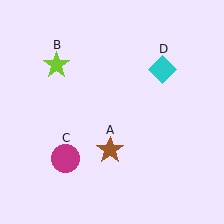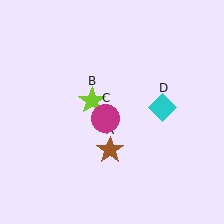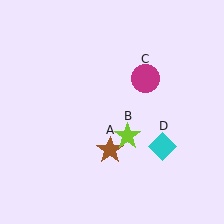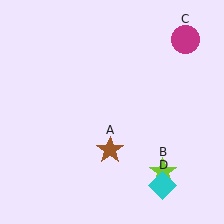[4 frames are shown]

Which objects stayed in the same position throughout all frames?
Brown star (object A) remained stationary.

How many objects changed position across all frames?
3 objects changed position: lime star (object B), magenta circle (object C), cyan diamond (object D).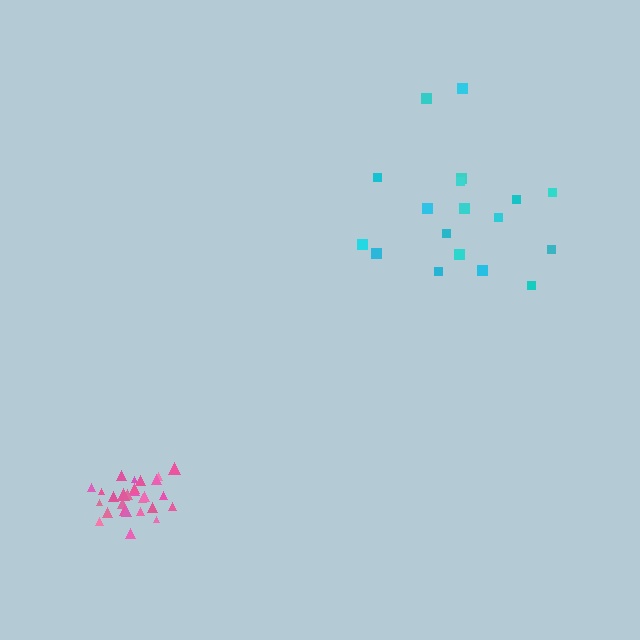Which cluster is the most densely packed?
Pink.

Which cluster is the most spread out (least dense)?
Cyan.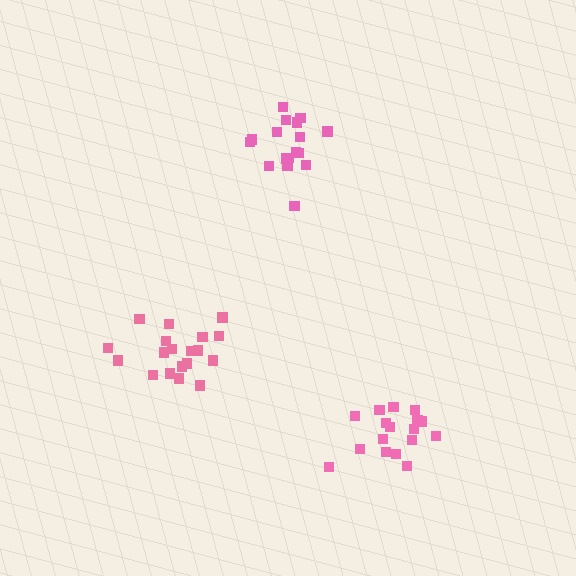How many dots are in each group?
Group 1: 19 dots, Group 2: 17 dots, Group 3: 18 dots (54 total).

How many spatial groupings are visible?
There are 3 spatial groupings.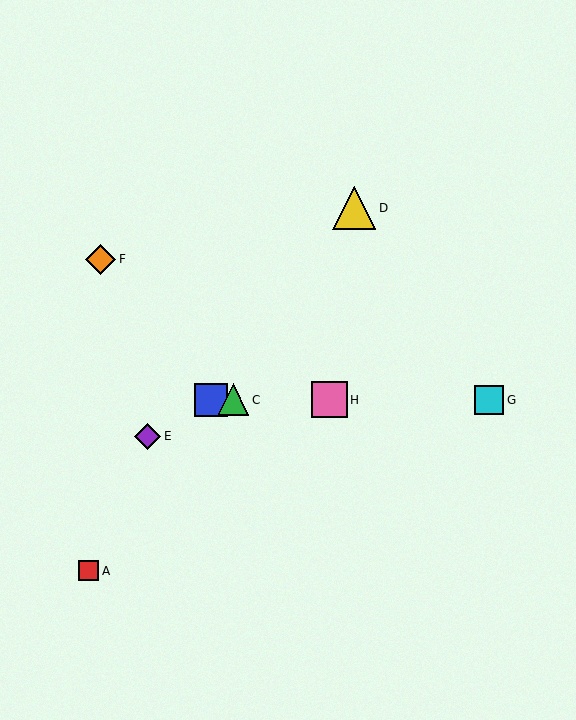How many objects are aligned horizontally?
4 objects (B, C, G, H) are aligned horizontally.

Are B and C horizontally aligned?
Yes, both are at y≈400.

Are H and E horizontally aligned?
No, H is at y≈400 and E is at y≈436.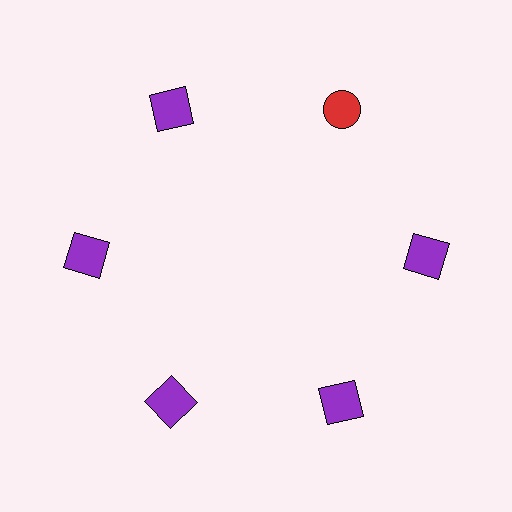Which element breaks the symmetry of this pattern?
The red circle at roughly the 1 o'clock position breaks the symmetry. All other shapes are purple squares.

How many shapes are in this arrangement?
There are 6 shapes arranged in a ring pattern.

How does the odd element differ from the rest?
It differs in both color (red instead of purple) and shape (circle instead of square).